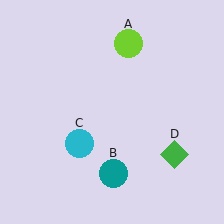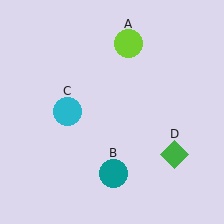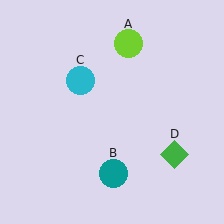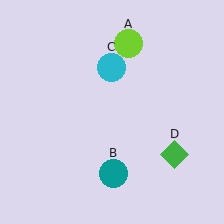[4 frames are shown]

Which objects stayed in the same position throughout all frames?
Lime circle (object A) and teal circle (object B) and green diamond (object D) remained stationary.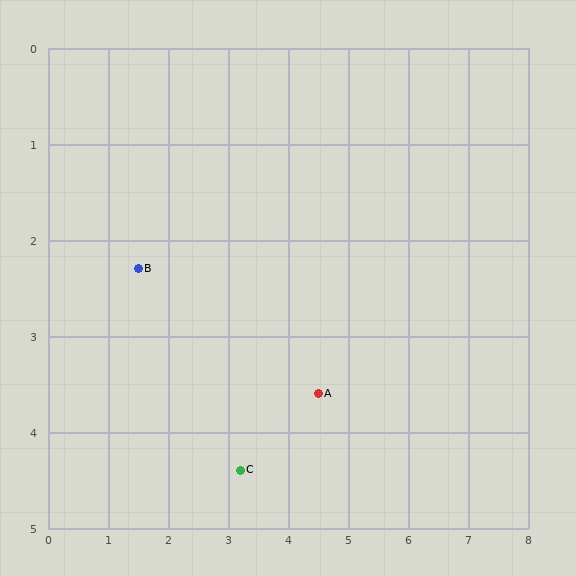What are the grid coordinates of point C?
Point C is at approximately (3.2, 4.4).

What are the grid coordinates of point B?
Point B is at approximately (1.5, 2.3).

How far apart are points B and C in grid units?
Points B and C are about 2.7 grid units apart.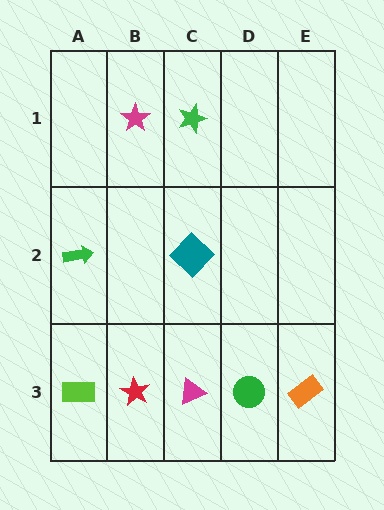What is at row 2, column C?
A teal diamond.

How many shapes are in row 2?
2 shapes.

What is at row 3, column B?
A red star.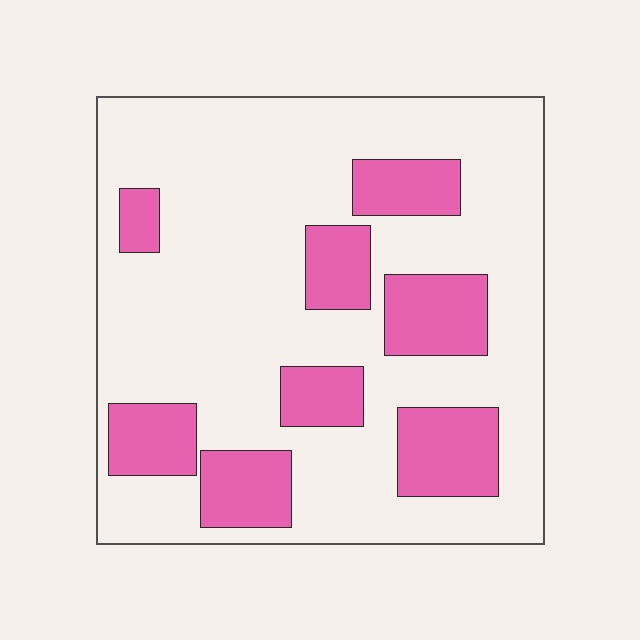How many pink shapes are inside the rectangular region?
8.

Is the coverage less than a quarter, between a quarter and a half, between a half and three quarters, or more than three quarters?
Between a quarter and a half.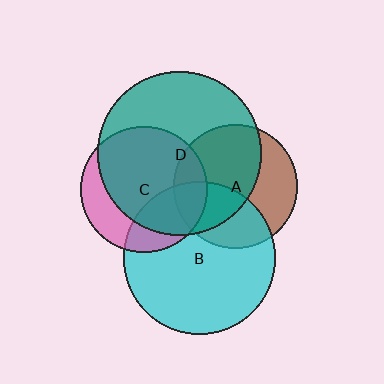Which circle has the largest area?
Circle D (teal).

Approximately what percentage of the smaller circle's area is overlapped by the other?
Approximately 40%.